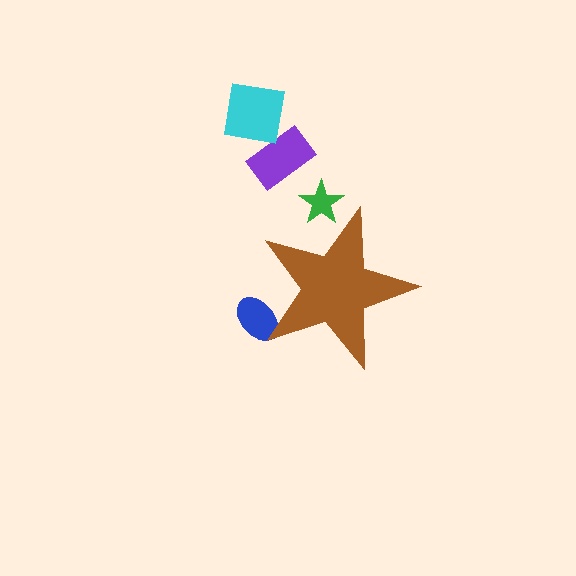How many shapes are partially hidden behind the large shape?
2 shapes are partially hidden.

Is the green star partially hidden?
Yes, the green star is partially hidden behind the brown star.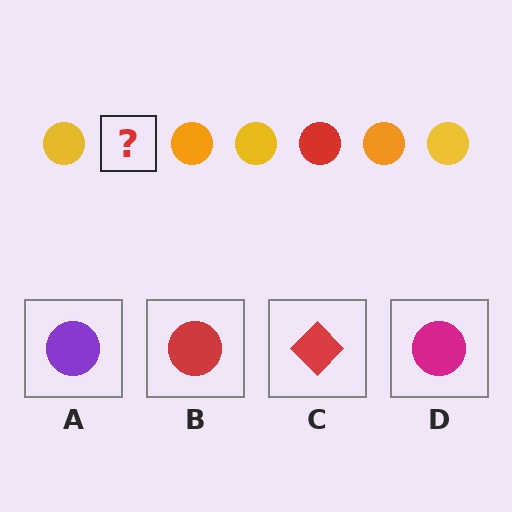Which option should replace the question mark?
Option B.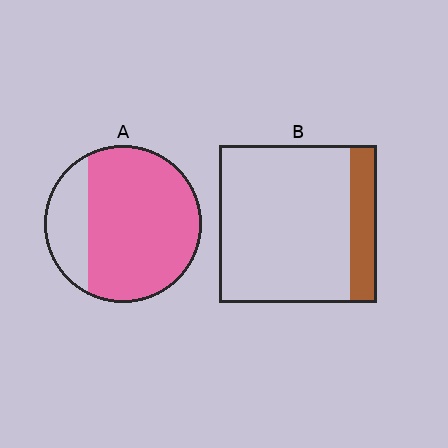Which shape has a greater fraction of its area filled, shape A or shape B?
Shape A.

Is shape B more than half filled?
No.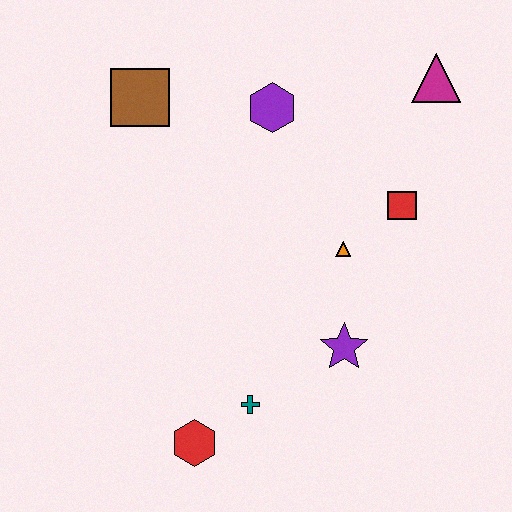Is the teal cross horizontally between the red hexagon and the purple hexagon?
Yes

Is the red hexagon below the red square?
Yes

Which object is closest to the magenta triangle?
The red square is closest to the magenta triangle.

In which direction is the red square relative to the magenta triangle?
The red square is below the magenta triangle.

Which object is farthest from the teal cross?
The magenta triangle is farthest from the teal cross.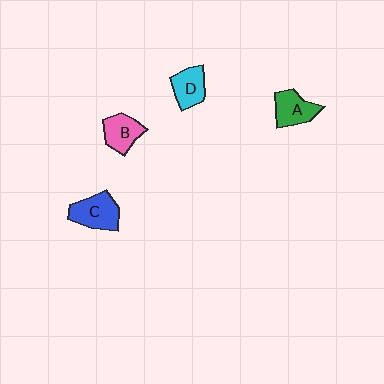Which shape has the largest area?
Shape C (blue).